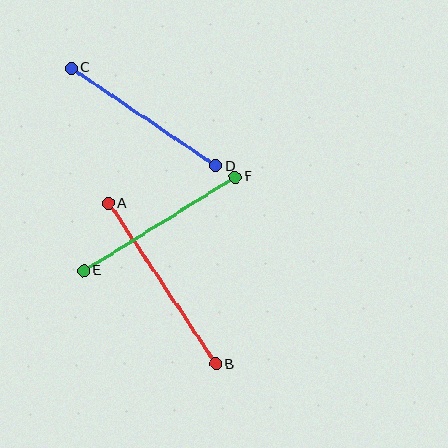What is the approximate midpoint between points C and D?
The midpoint is at approximately (144, 117) pixels.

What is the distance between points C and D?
The distance is approximately 174 pixels.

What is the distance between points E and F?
The distance is approximately 178 pixels.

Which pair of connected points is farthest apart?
Points A and B are farthest apart.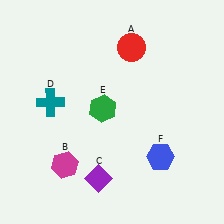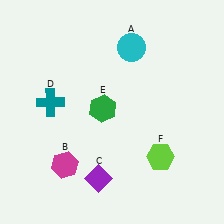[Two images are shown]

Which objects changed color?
A changed from red to cyan. F changed from blue to lime.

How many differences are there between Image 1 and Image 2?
There are 2 differences between the two images.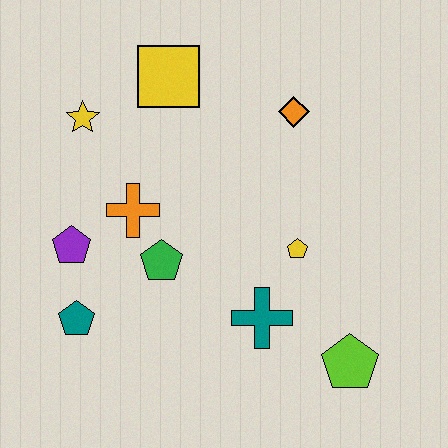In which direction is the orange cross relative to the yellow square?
The orange cross is below the yellow square.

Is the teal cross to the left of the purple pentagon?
No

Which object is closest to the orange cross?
The green pentagon is closest to the orange cross.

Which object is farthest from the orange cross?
The lime pentagon is farthest from the orange cross.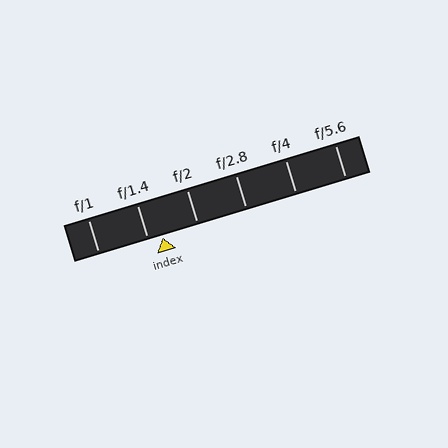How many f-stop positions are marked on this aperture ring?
There are 6 f-stop positions marked.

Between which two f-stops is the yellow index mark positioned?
The index mark is between f/1.4 and f/2.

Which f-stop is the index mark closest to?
The index mark is closest to f/1.4.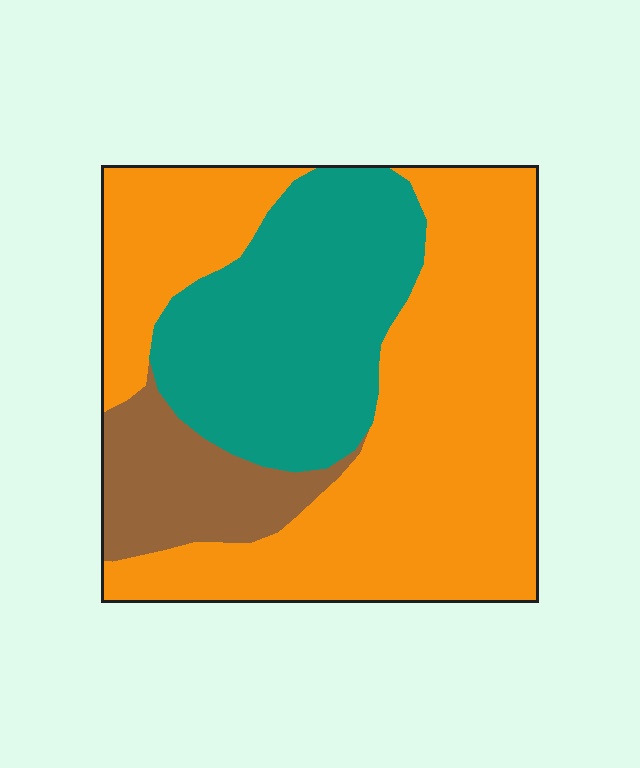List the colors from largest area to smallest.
From largest to smallest: orange, teal, brown.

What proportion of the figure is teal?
Teal covers about 30% of the figure.